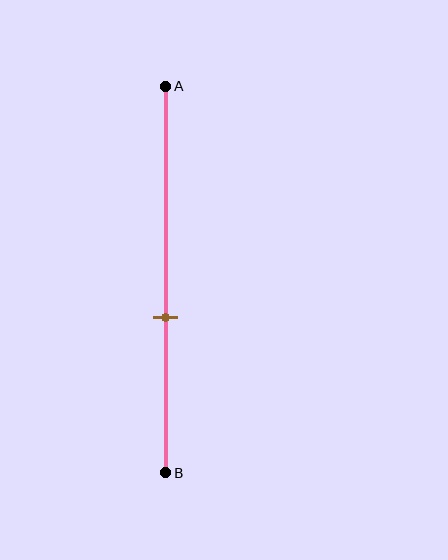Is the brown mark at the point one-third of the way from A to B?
No, the mark is at about 60% from A, not at the 33% one-third point.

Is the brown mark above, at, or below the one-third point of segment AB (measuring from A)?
The brown mark is below the one-third point of segment AB.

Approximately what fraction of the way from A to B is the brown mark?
The brown mark is approximately 60% of the way from A to B.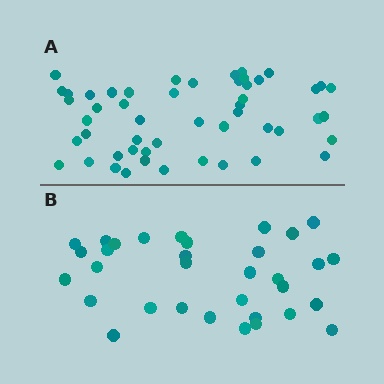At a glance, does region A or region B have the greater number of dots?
Region A (the top region) has more dots.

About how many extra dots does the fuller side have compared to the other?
Region A has approximately 20 more dots than region B.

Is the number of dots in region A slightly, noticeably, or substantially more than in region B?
Region A has substantially more. The ratio is roughly 1.5 to 1.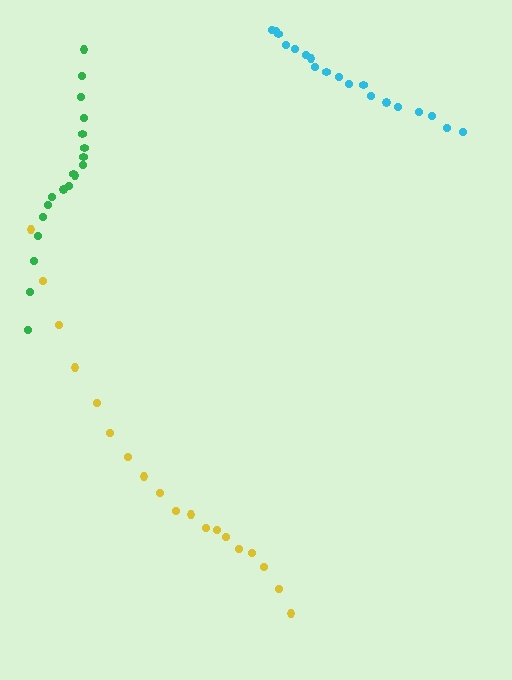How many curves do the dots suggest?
There are 3 distinct paths.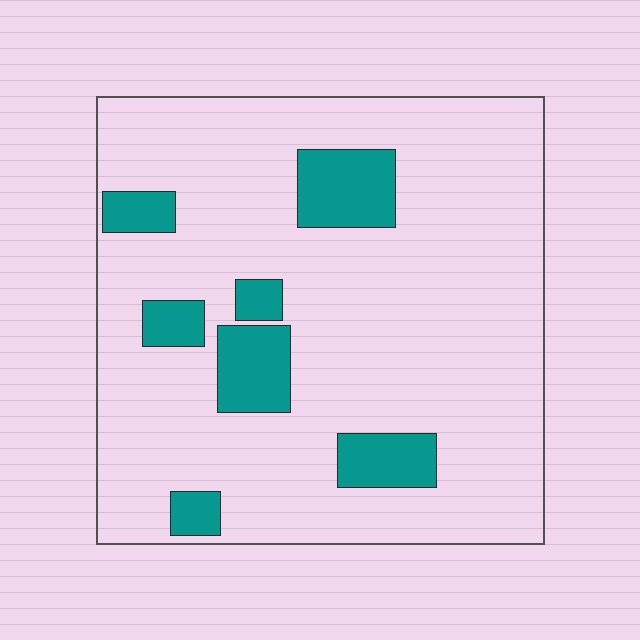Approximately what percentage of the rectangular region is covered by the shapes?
Approximately 15%.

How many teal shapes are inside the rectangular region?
7.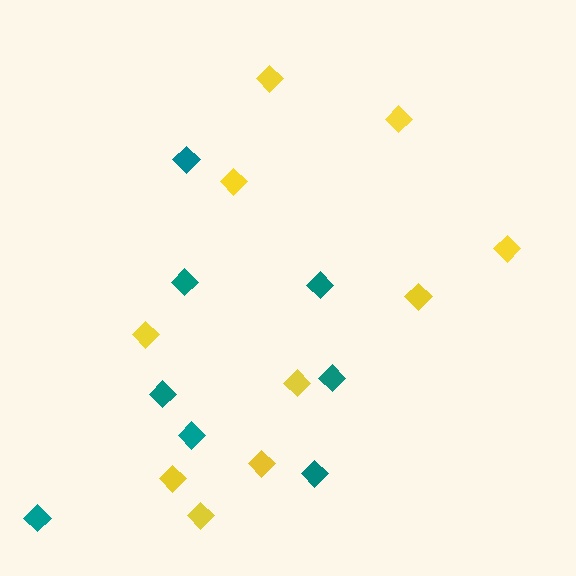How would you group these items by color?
There are 2 groups: one group of teal diamonds (8) and one group of yellow diamonds (10).